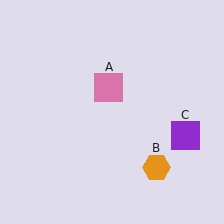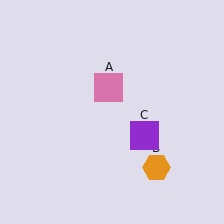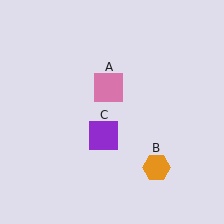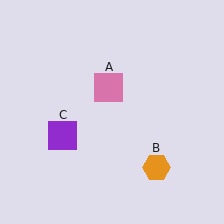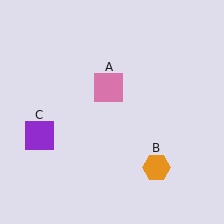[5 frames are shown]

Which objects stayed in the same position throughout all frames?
Pink square (object A) and orange hexagon (object B) remained stationary.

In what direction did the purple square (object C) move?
The purple square (object C) moved left.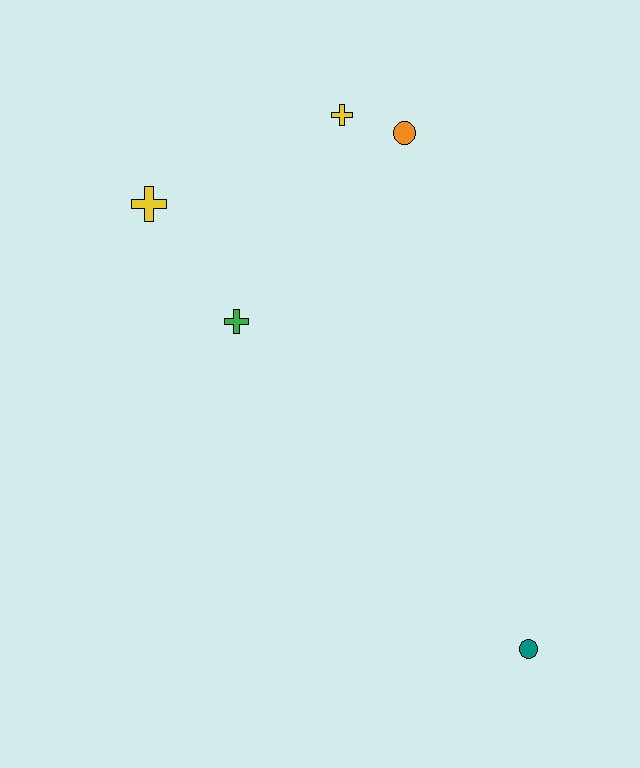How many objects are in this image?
There are 5 objects.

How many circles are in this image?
There are 2 circles.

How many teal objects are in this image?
There is 1 teal object.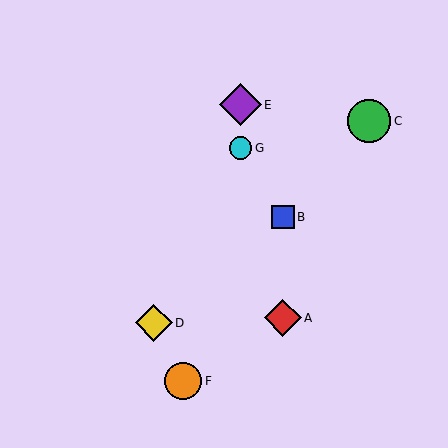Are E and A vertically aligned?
No, E is at x≈240 and A is at x≈283.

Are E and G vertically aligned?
Yes, both are at x≈240.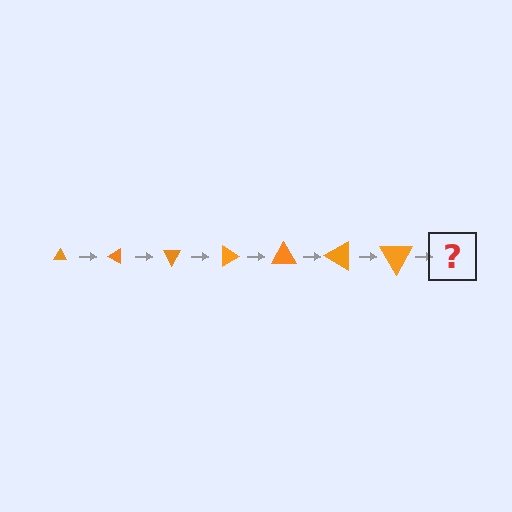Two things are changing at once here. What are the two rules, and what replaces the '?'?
The two rules are that the triangle grows larger each step and it rotates 30 degrees each step. The '?' should be a triangle, larger than the previous one and rotated 210 degrees from the start.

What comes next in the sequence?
The next element should be a triangle, larger than the previous one and rotated 210 degrees from the start.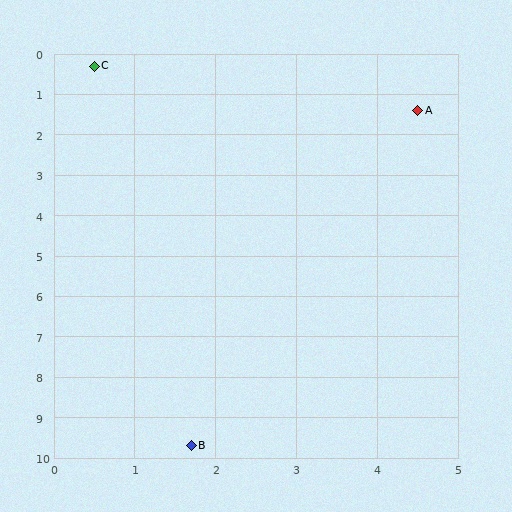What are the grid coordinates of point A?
Point A is at approximately (4.5, 1.4).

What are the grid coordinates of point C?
Point C is at approximately (0.5, 0.3).